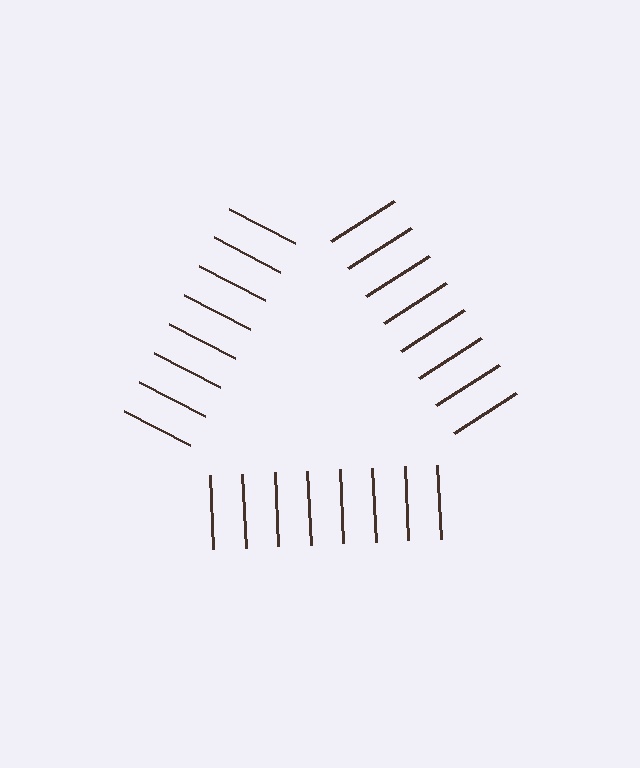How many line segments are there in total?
24 — 8 along each of the 3 edges.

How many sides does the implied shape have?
3 sides — the line-ends trace a triangle.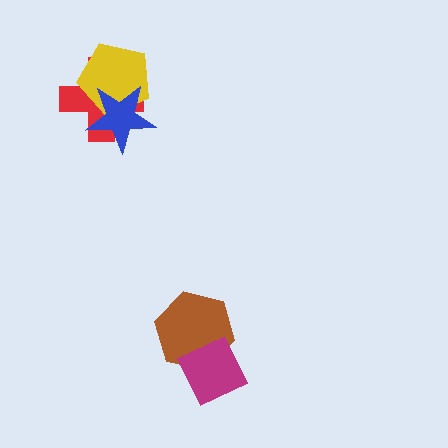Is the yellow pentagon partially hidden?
Yes, it is partially covered by another shape.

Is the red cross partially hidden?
Yes, it is partially covered by another shape.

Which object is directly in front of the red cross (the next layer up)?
The yellow pentagon is directly in front of the red cross.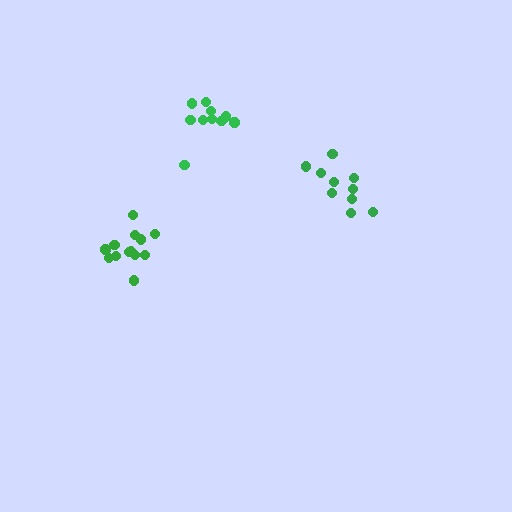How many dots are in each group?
Group 1: 10 dots, Group 2: 10 dots, Group 3: 13 dots (33 total).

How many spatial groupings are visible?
There are 3 spatial groupings.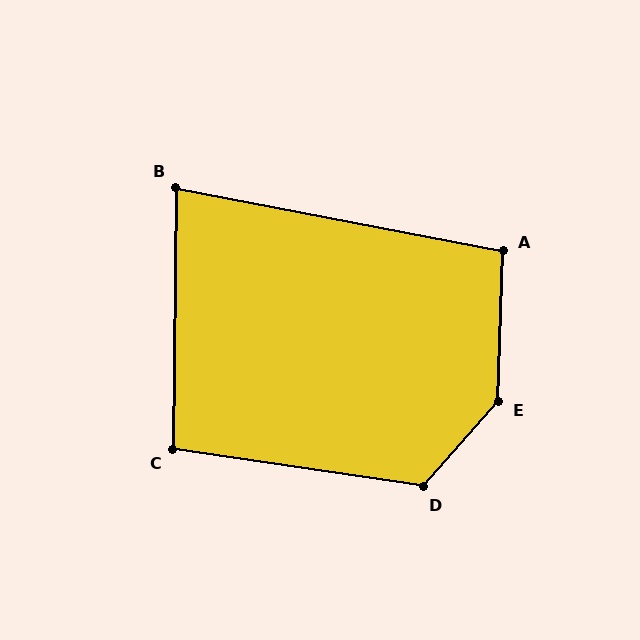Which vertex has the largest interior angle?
E, at approximately 141 degrees.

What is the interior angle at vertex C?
Approximately 98 degrees (obtuse).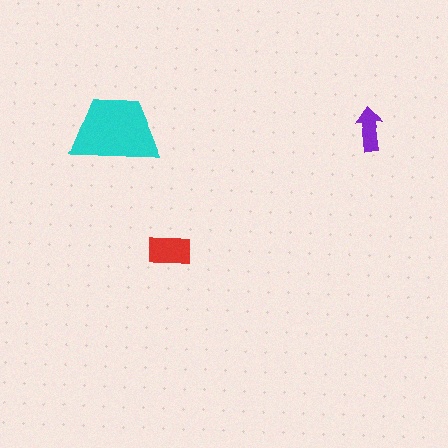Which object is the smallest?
The purple arrow.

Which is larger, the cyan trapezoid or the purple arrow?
The cyan trapezoid.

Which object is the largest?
The cyan trapezoid.